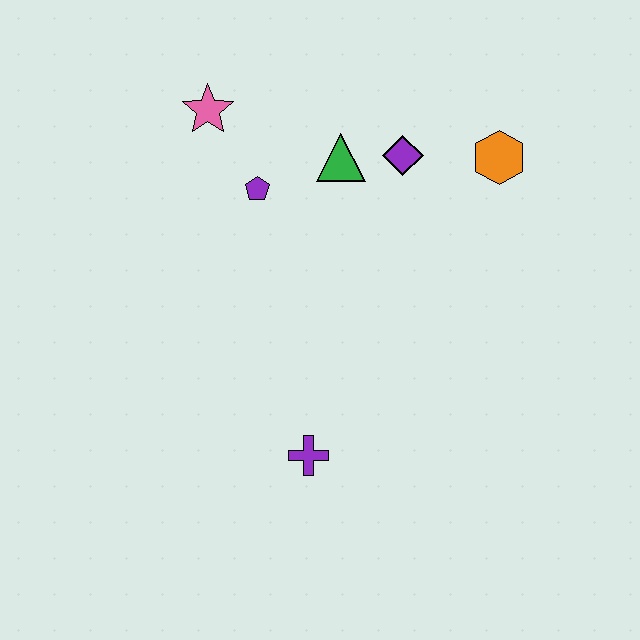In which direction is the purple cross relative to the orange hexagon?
The purple cross is below the orange hexagon.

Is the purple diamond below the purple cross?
No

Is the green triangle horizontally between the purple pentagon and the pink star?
No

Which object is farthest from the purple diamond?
The purple cross is farthest from the purple diamond.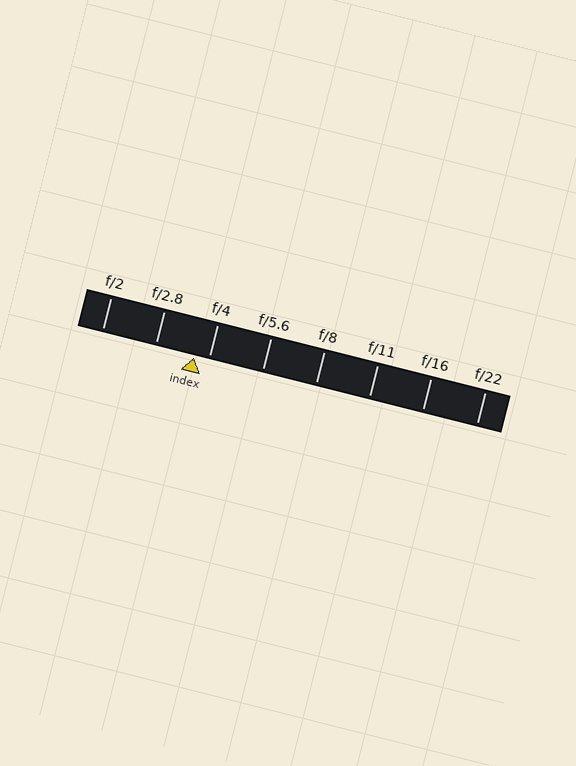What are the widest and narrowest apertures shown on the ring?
The widest aperture shown is f/2 and the narrowest is f/22.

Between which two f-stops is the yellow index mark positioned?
The index mark is between f/2.8 and f/4.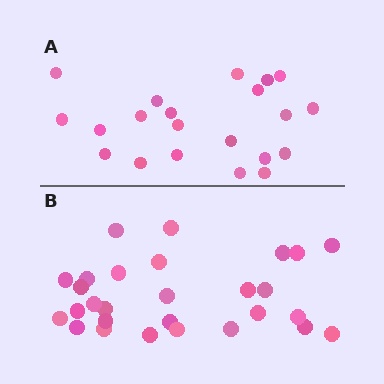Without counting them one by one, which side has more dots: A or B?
Region B (the bottom region) has more dots.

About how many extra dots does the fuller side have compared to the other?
Region B has roughly 8 or so more dots than region A.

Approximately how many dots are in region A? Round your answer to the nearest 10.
About 20 dots. (The exact count is 21, which rounds to 20.)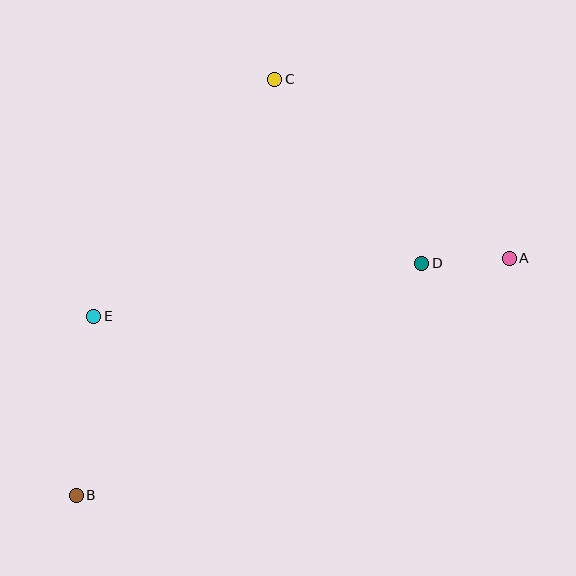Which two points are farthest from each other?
Points A and B are farthest from each other.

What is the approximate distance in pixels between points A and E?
The distance between A and E is approximately 419 pixels.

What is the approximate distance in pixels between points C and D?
The distance between C and D is approximately 236 pixels.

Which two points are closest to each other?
Points A and D are closest to each other.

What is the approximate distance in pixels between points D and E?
The distance between D and E is approximately 332 pixels.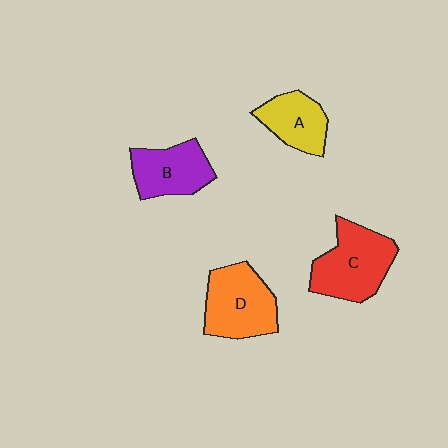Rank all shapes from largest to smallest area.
From largest to smallest: C (red), D (orange), B (purple), A (yellow).